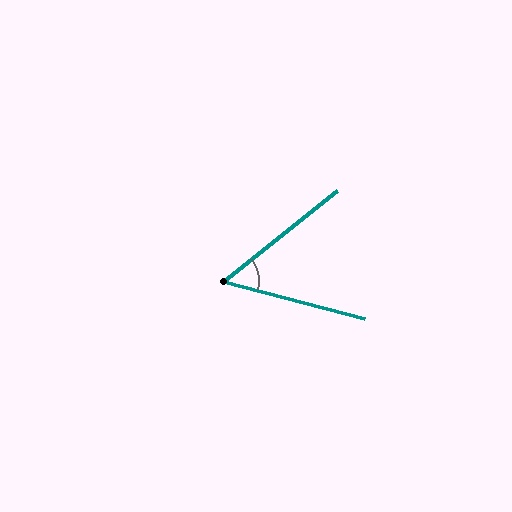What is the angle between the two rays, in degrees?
Approximately 53 degrees.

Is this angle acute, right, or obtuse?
It is acute.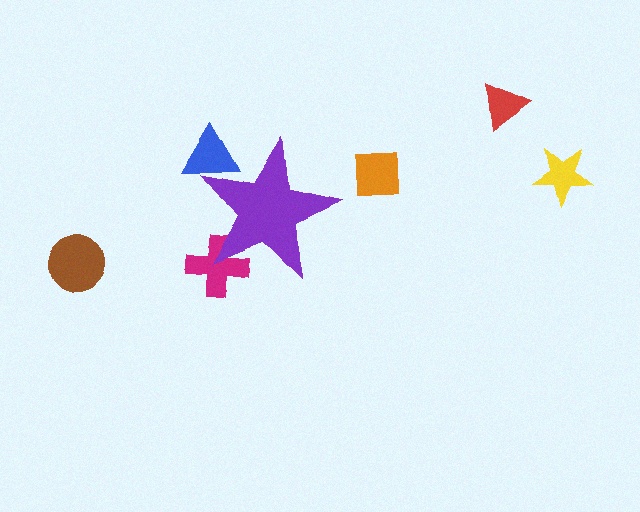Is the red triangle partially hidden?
No, the red triangle is fully visible.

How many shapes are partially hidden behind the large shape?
2 shapes are partially hidden.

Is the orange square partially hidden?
No, the orange square is fully visible.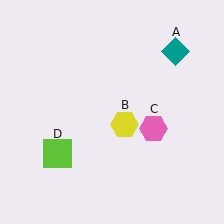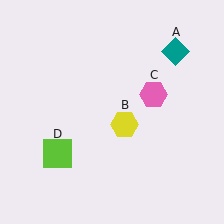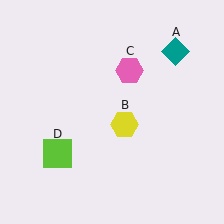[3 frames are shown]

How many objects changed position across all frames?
1 object changed position: pink hexagon (object C).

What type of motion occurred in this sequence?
The pink hexagon (object C) rotated counterclockwise around the center of the scene.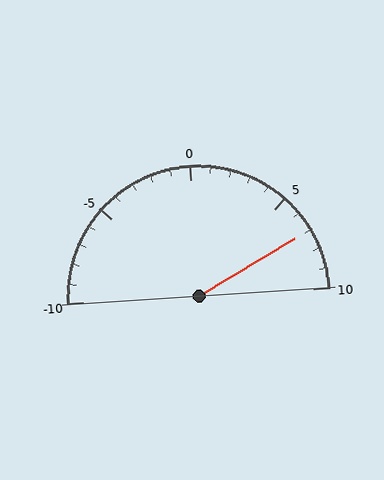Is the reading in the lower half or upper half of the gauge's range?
The reading is in the upper half of the range (-10 to 10).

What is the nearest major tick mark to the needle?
The nearest major tick mark is 5.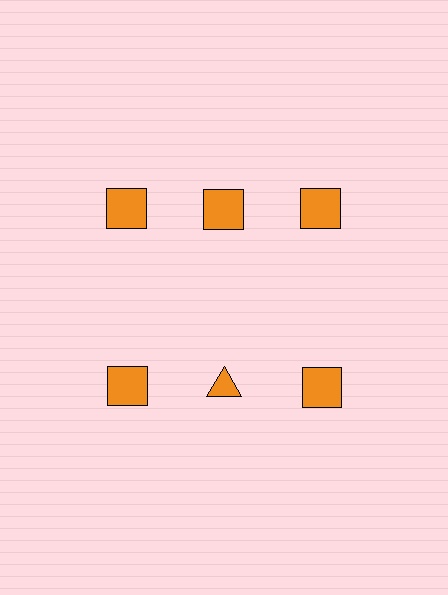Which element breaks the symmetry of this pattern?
The orange triangle in the second row, second from left column breaks the symmetry. All other shapes are orange squares.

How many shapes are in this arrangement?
There are 6 shapes arranged in a grid pattern.